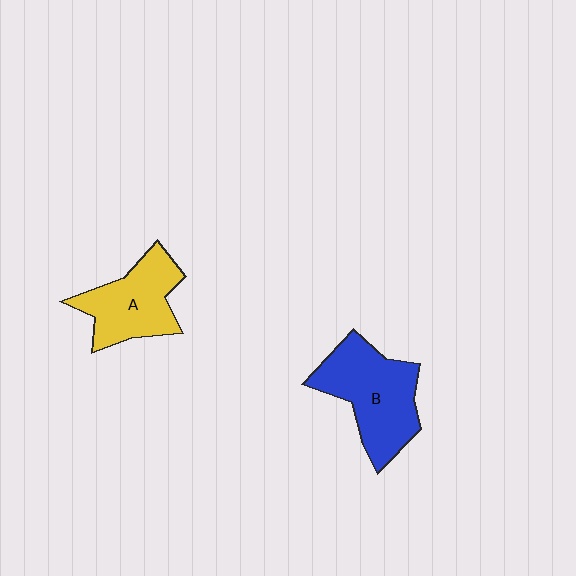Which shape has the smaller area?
Shape A (yellow).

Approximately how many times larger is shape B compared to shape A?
Approximately 1.2 times.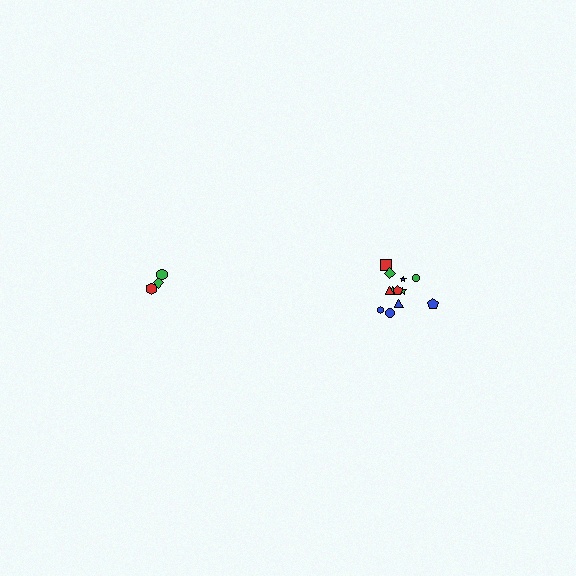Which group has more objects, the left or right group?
The right group.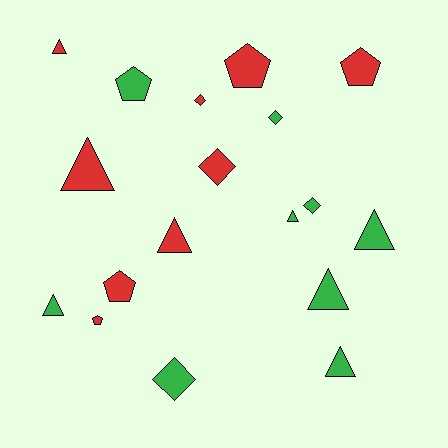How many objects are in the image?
There are 18 objects.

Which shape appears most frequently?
Triangle, with 8 objects.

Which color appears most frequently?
Red, with 9 objects.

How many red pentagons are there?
There are 4 red pentagons.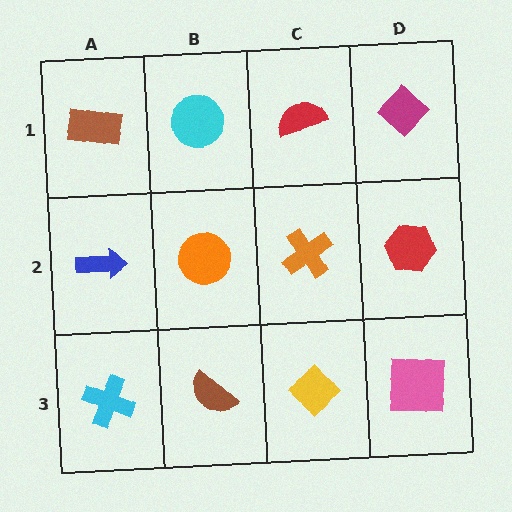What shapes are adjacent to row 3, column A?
A blue arrow (row 2, column A), a brown semicircle (row 3, column B).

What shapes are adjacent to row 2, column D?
A magenta diamond (row 1, column D), a pink square (row 3, column D), an orange cross (row 2, column C).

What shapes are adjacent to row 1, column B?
An orange circle (row 2, column B), a brown rectangle (row 1, column A), a red semicircle (row 1, column C).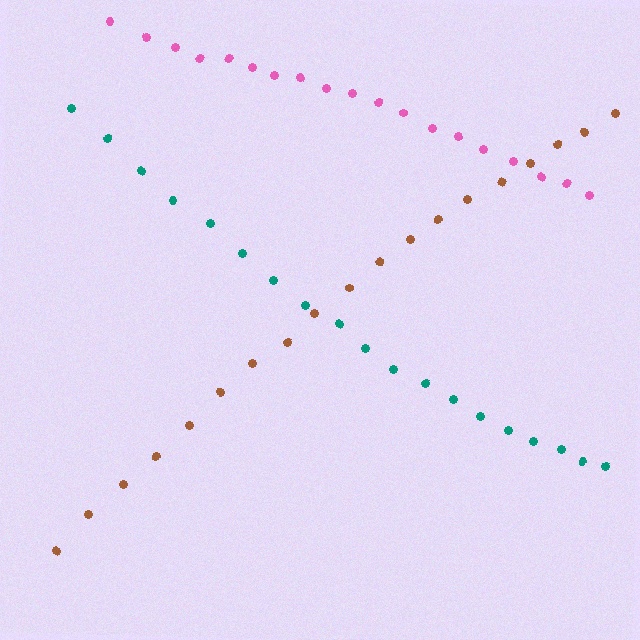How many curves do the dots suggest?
There are 3 distinct paths.